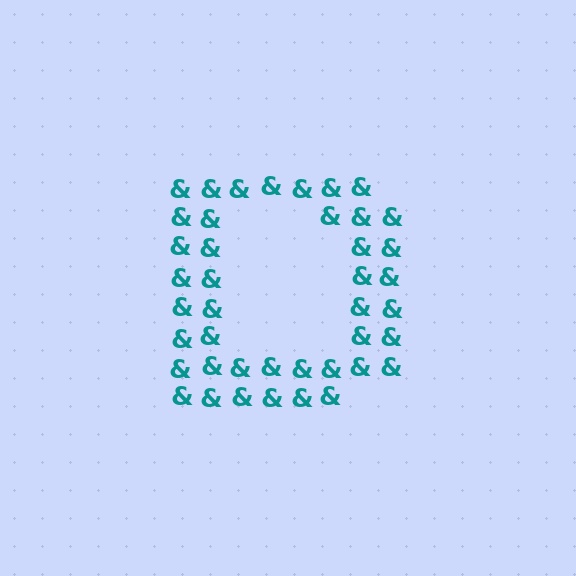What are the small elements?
The small elements are ampersands.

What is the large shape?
The large shape is the letter D.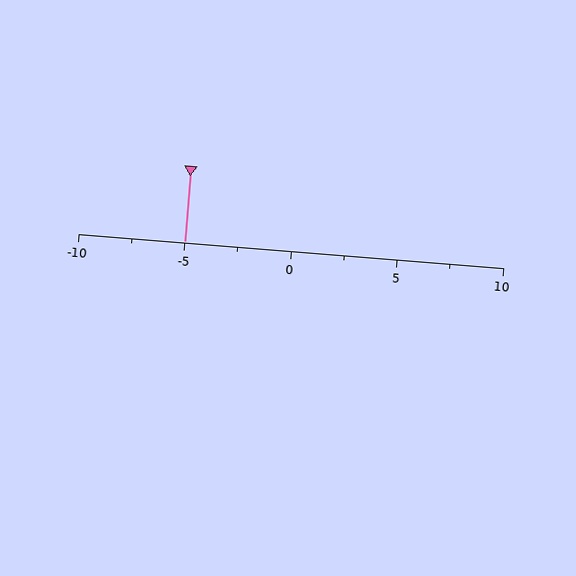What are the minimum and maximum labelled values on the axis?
The axis runs from -10 to 10.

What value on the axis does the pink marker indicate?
The marker indicates approximately -5.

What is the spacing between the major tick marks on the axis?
The major ticks are spaced 5 apart.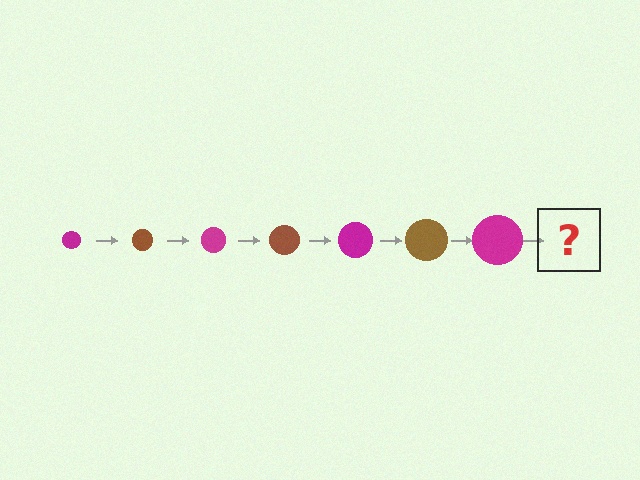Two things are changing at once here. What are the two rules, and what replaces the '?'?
The two rules are that the circle grows larger each step and the color cycles through magenta and brown. The '?' should be a brown circle, larger than the previous one.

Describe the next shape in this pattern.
It should be a brown circle, larger than the previous one.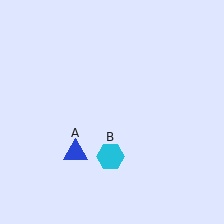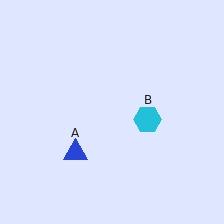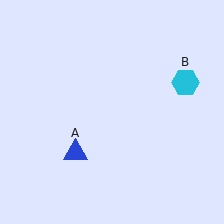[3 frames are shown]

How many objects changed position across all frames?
1 object changed position: cyan hexagon (object B).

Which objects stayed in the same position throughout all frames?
Blue triangle (object A) remained stationary.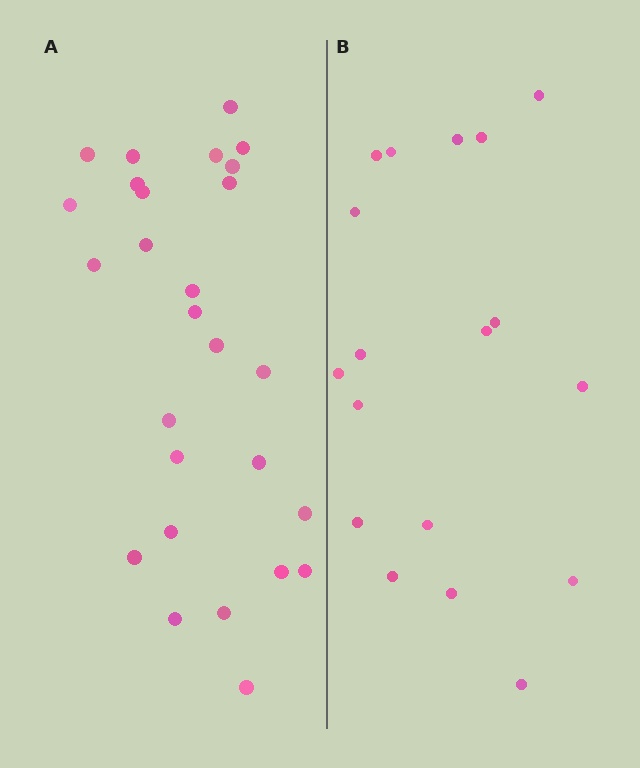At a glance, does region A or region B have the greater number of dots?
Region A (the left region) has more dots.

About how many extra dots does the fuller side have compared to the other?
Region A has roughly 8 or so more dots than region B.